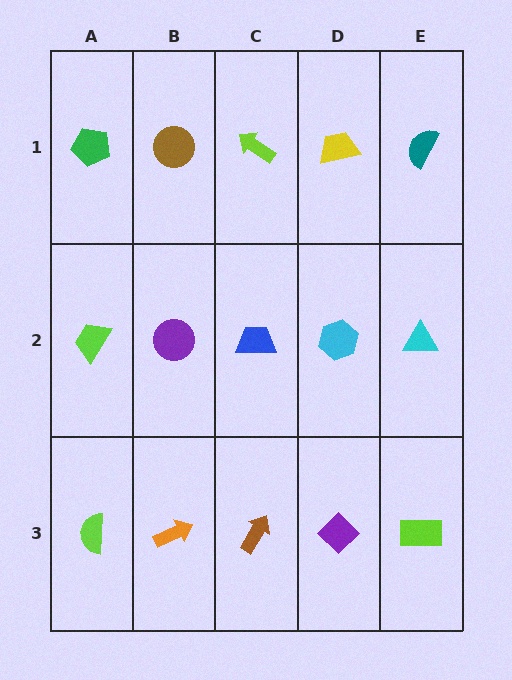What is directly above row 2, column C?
A lime arrow.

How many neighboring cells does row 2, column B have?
4.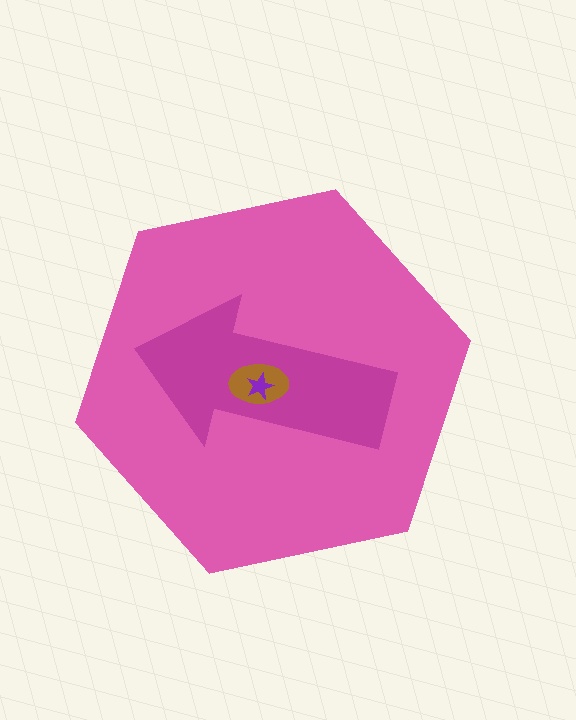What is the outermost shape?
The pink hexagon.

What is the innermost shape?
The purple star.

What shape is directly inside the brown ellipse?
The purple star.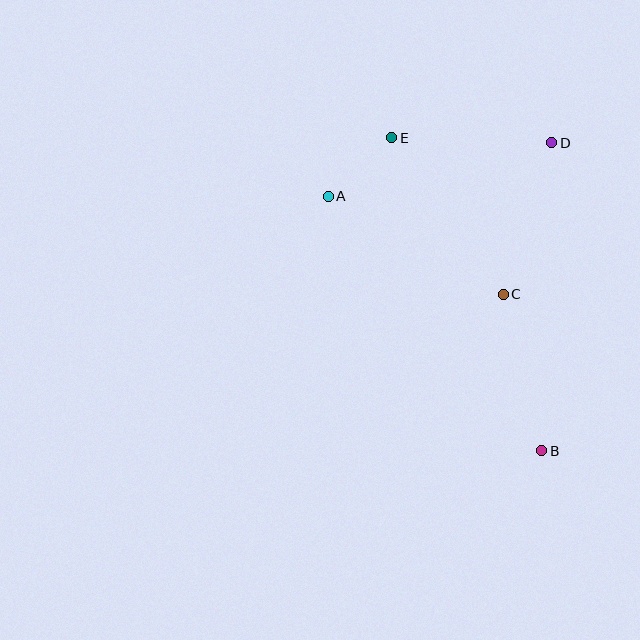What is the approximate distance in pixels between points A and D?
The distance between A and D is approximately 230 pixels.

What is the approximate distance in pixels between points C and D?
The distance between C and D is approximately 159 pixels.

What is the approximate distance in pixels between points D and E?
The distance between D and E is approximately 160 pixels.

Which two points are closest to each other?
Points A and E are closest to each other.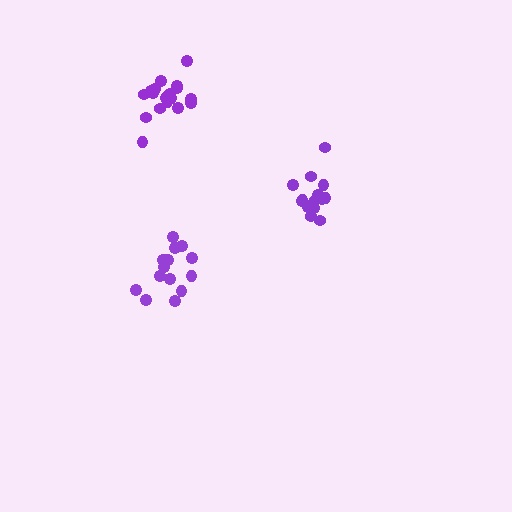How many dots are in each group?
Group 1: 15 dots, Group 2: 19 dots, Group 3: 14 dots (48 total).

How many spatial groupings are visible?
There are 3 spatial groupings.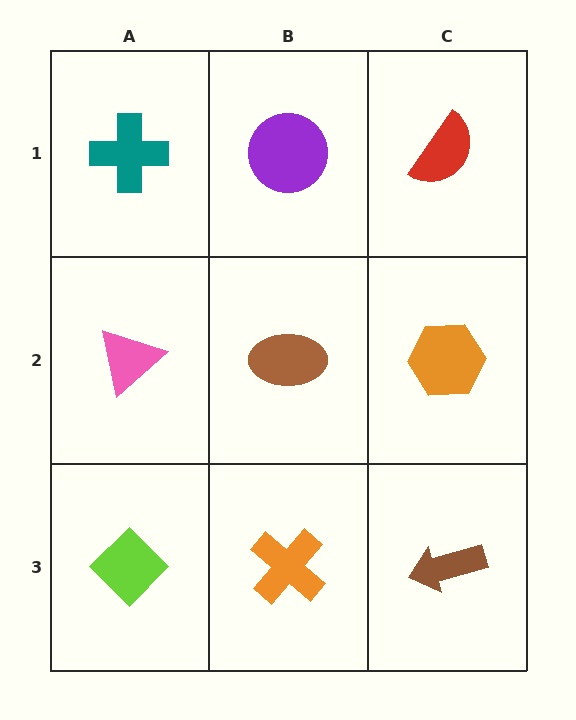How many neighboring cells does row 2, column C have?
3.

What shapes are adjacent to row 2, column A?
A teal cross (row 1, column A), a lime diamond (row 3, column A), a brown ellipse (row 2, column B).